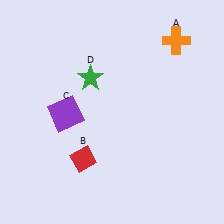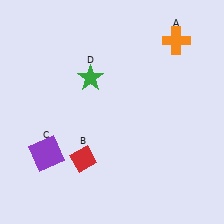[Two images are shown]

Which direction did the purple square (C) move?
The purple square (C) moved down.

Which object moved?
The purple square (C) moved down.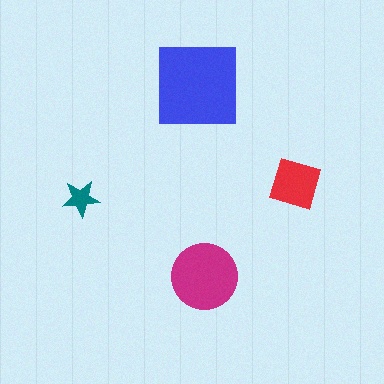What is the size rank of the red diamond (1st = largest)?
3rd.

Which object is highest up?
The blue square is topmost.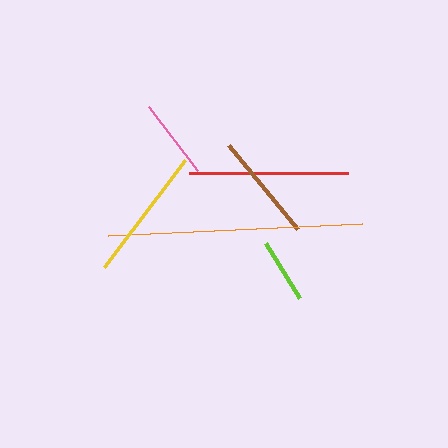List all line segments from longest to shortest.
From longest to shortest: orange, red, yellow, brown, pink, lime.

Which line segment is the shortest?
The lime line is the shortest at approximately 65 pixels.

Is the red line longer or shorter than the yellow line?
The red line is longer than the yellow line.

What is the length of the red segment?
The red segment is approximately 159 pixels long.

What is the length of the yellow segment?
The yellow segment is approximately 134 pixels long.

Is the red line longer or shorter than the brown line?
The red line is longer than the brown line.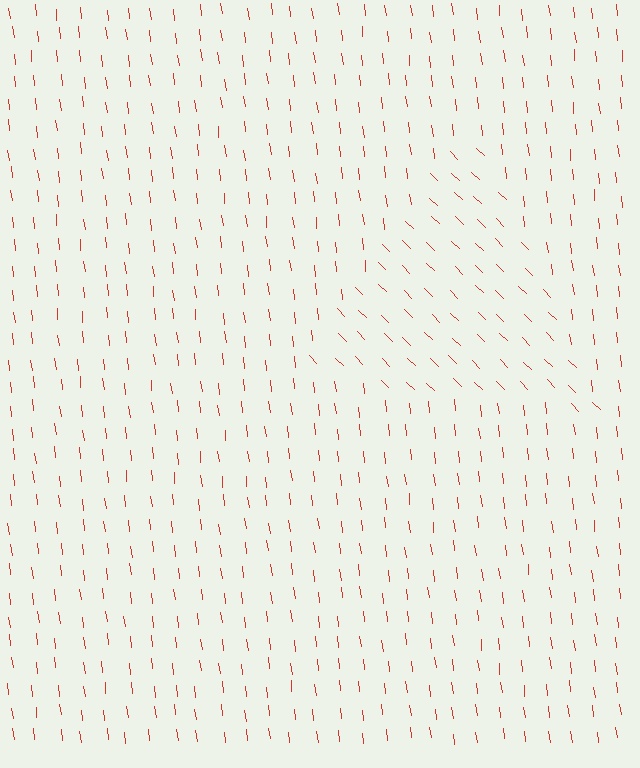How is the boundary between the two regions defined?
The boundary is defined purely by a change in line orientation (approximately 39 degrees difference). All lines are the same color and thickness.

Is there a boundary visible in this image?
Yes, there is a texture boundary formed by a change in line orientation.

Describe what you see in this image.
The image is filled with small red line segments. A triangle region in the image has lines oriented differently from the surrounding lines, creating a visible texture boundary.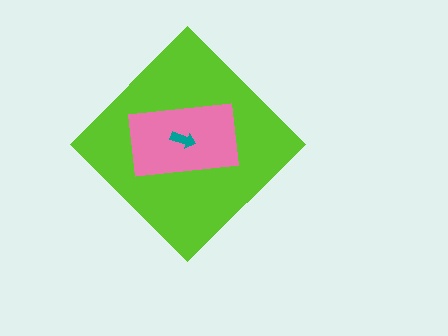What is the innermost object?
The teal arrow.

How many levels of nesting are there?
3.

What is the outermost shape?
The lime diamond.